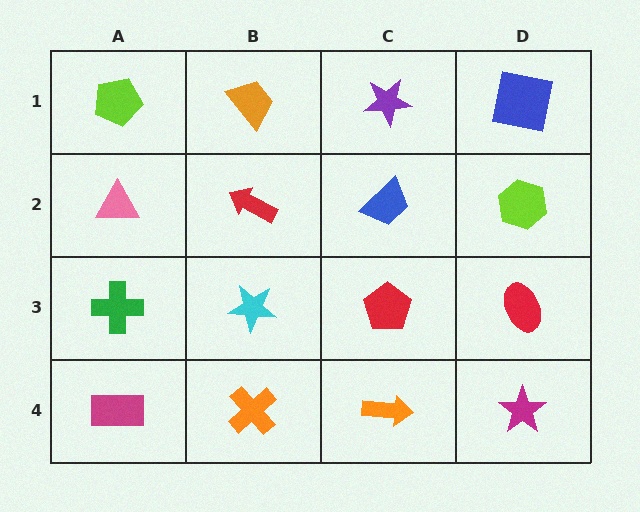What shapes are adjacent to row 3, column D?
A lime hexagon (row 2, column D), a magenta star (row 4, column D), a red pentagon (row 3, column C).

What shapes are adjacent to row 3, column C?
A blue trapezoid (row 2, column C), an orange arrow (row 4, column C), a cyan star (row 3, column B), a red ellipse (row 3, column D).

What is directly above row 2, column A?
A lime pentagon.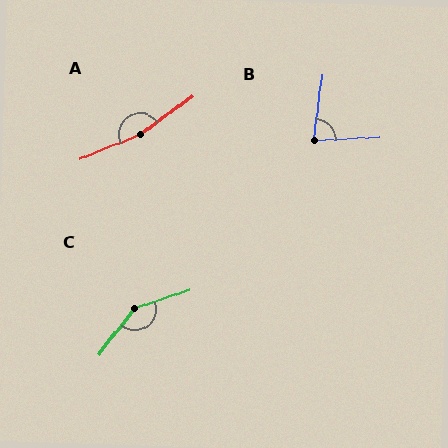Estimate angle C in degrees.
Approximately 146 degrees.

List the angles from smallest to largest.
B (79°), C (146°), A (166°).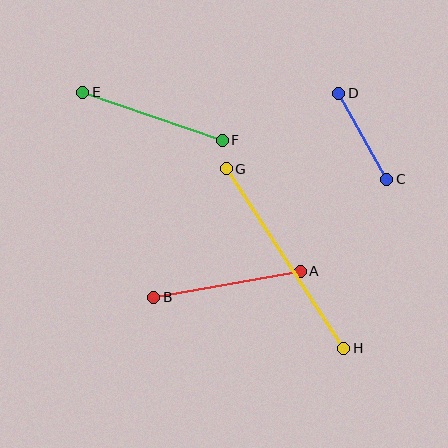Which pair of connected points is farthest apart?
Points G and H are farthest apart.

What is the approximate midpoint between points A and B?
The midpoint is at approximately (227, 284) pixels.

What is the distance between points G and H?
The distance is approximately 215 pixels.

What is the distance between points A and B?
The distance is approximately 149 pixels.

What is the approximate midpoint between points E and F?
The midpoint is at approximately (152, 116) pixels.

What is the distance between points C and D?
The distance is approximately 98 pixels.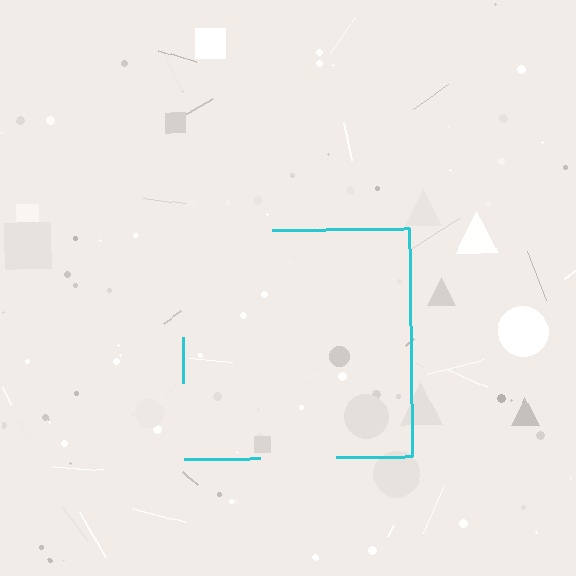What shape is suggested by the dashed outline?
The dashed outline suggests a square.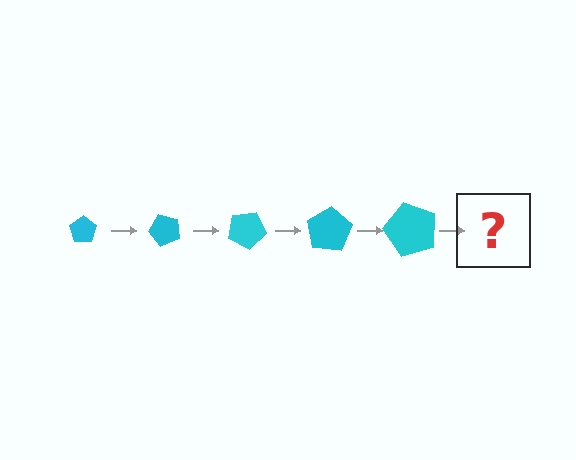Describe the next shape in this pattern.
It should be a pentagon, larger than the previous one and rotated 250 degrees from the start.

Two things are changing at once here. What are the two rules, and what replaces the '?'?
The two rules are that the pentagon grows larger each step and it rotates 50 degrees each step. The '?' should be a pentagon, larger than the previous one and rotated 250 degrees from the start.